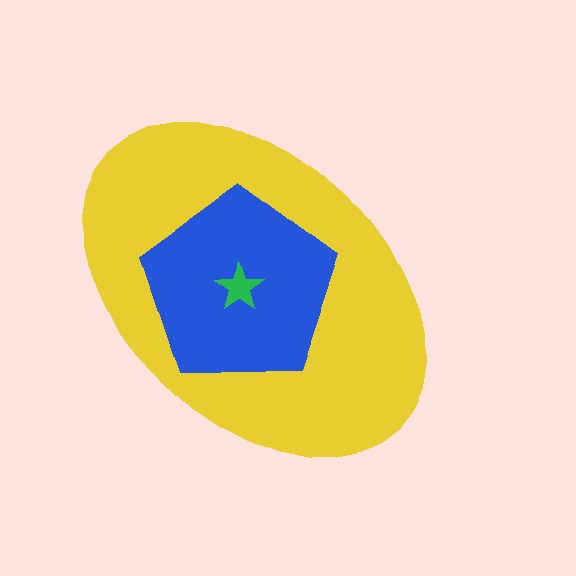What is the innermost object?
The green star.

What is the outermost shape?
The yellow ellipse.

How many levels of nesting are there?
3.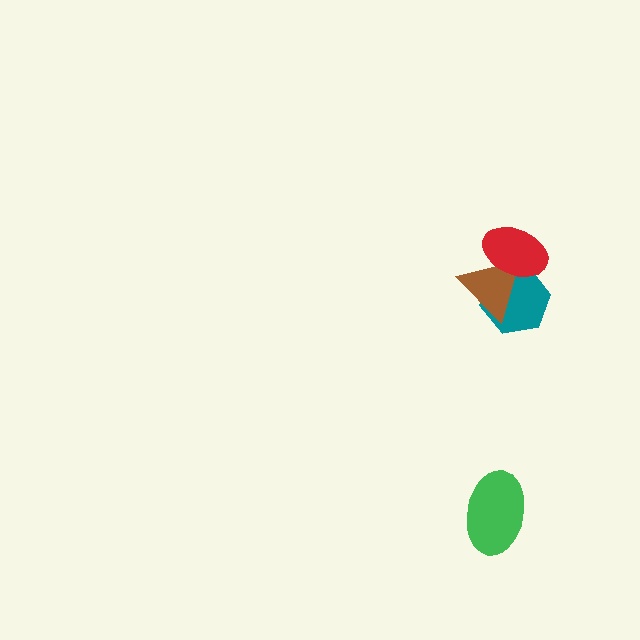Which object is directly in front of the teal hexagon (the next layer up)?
The brown triangle is directly in front of the teal hexagon.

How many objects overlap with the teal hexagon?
2 objects overlap with the teal hexagon.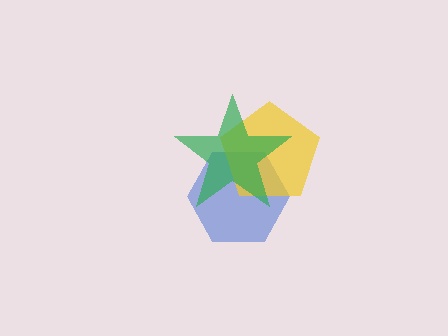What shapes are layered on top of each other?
The layered shapes are: a blue hexagon, a yellow pentagon, a green star.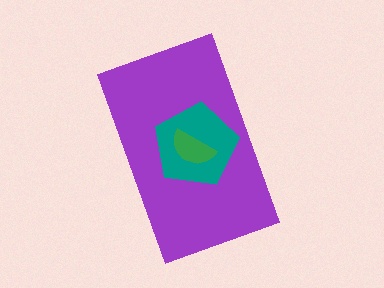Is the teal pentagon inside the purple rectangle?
Yes.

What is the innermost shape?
The green semicircle.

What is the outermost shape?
The purple rectangle.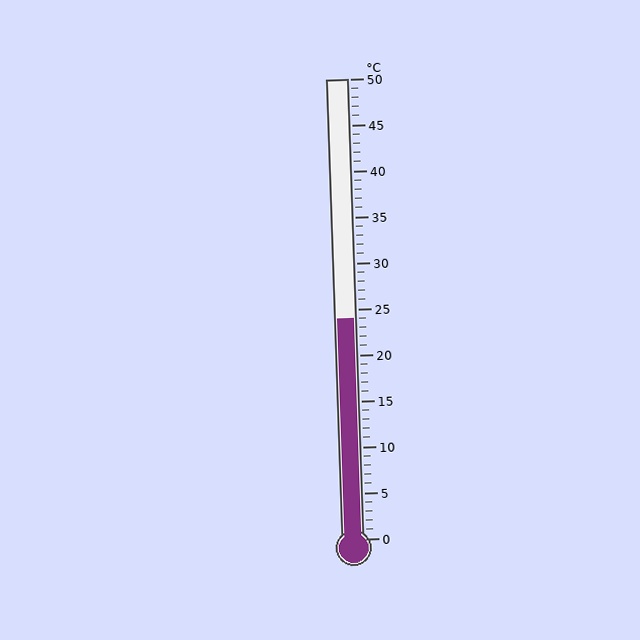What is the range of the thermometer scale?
The thermometer scale ranges from 0°C to 50°C.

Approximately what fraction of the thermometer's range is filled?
The thermometer is filled to approximately 50% of its range.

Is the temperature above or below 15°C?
The temperature is above 15°C.